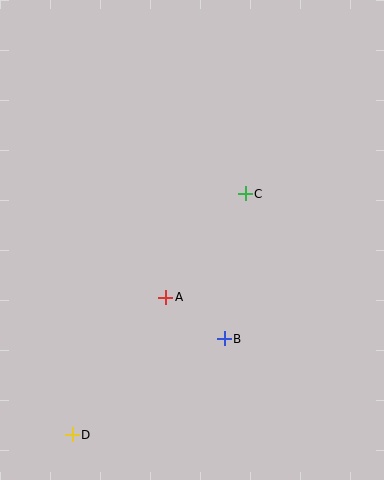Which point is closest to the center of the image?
Point A at (166, 297) is closest to the center.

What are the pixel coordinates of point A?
Point A is at (166, 297).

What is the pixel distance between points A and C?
The distance between A and C is 131 pixels.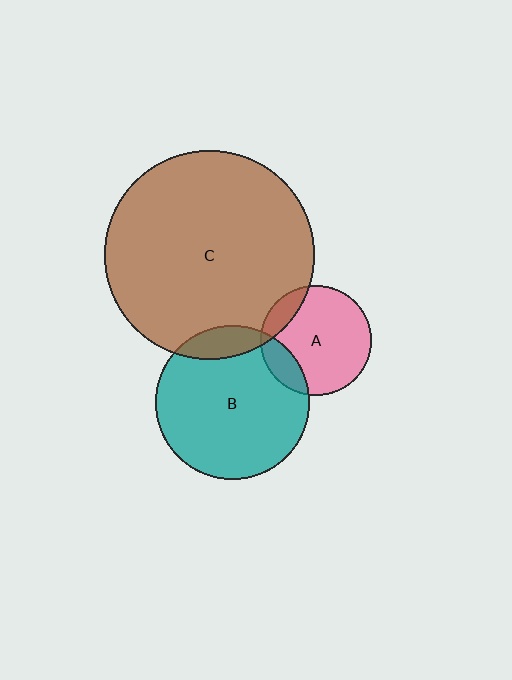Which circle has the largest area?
Circle C (brown).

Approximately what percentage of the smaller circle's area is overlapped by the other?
Approximately 10%.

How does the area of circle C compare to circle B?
Approximately 1.8 times.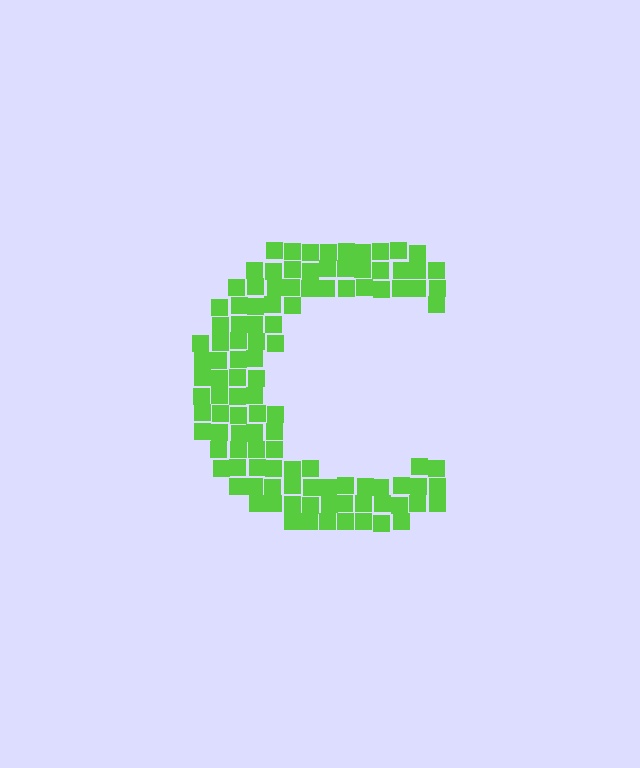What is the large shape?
The large shape is the letter C.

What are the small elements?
The small elements are squares.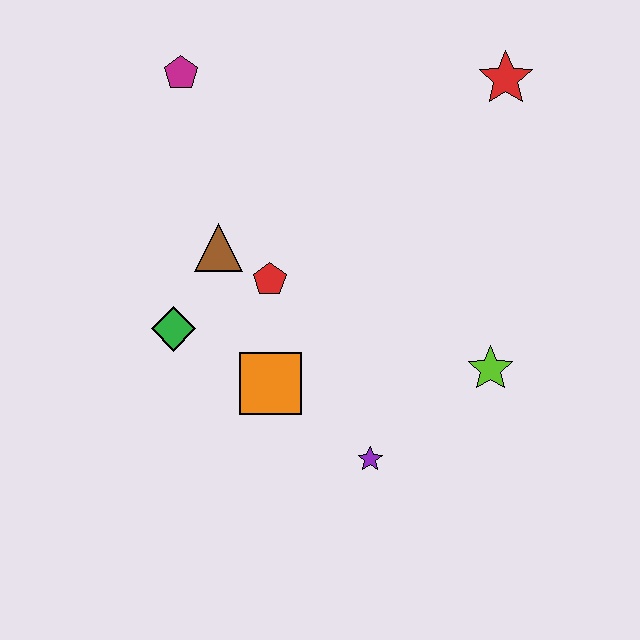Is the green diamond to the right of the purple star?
No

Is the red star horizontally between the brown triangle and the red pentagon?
No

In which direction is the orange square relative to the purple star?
The orange square is to the left of the purple star.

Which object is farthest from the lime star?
The magenta pentagon is farthest from the lime star.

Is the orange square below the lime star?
Yes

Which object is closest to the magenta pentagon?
The brown triangle is closest to the magenta pentagon.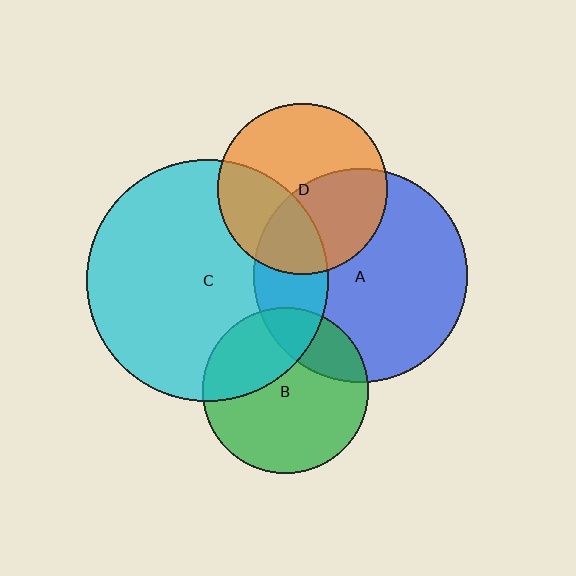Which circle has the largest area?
Circle C (cyan).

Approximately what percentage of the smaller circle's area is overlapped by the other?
Approximately 20%.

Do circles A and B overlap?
Yes.